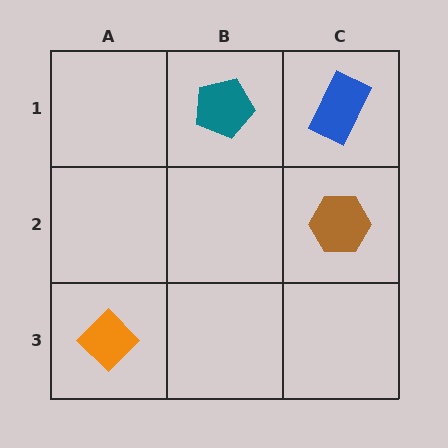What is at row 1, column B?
A teal pentagon.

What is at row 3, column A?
An orange diamond.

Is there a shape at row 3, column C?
No, that cell is empty.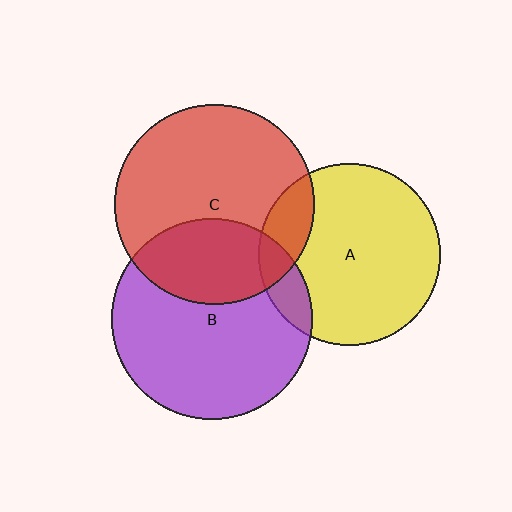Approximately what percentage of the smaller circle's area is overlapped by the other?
Approximately 15%.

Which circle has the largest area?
Circle B (purple).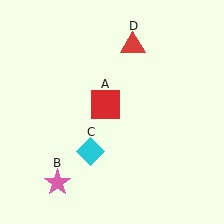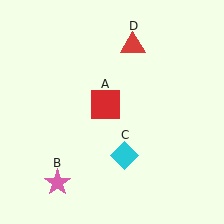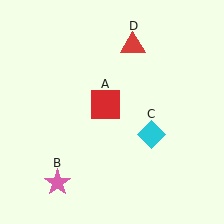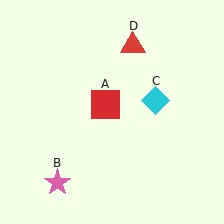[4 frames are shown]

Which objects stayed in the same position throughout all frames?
Red square (object A) and pink star (object B) and red triangle (object D) remained stationary.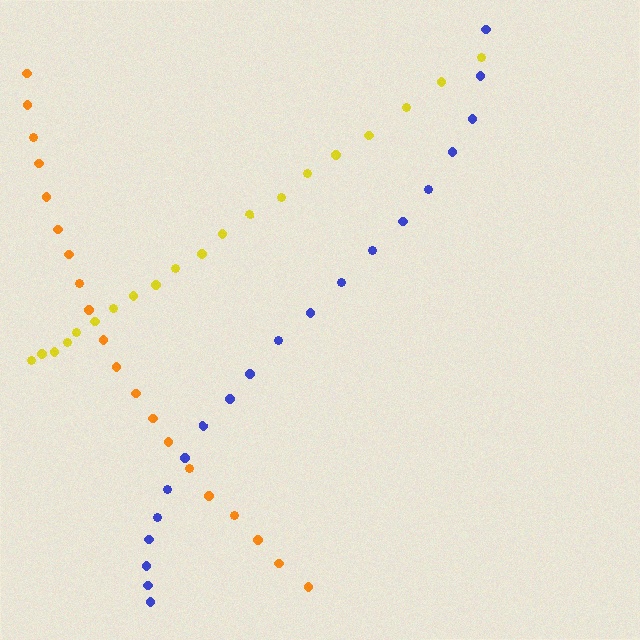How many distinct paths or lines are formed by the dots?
There are 3 distinct paths.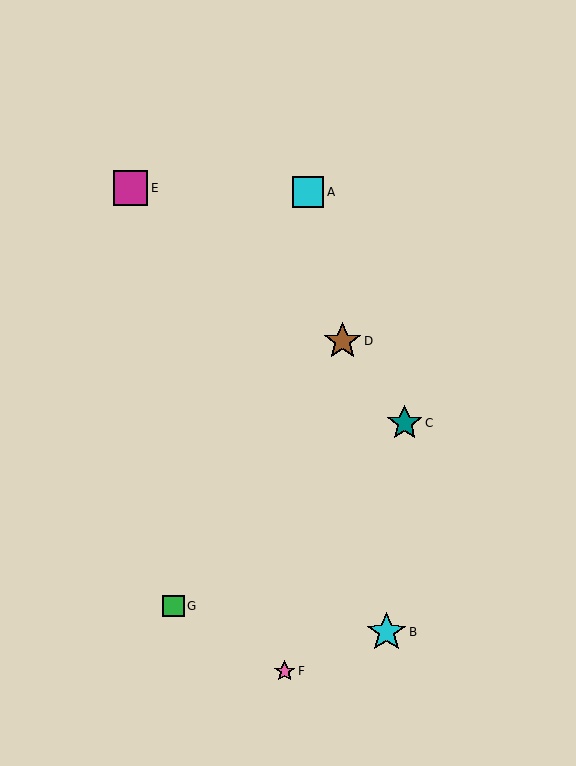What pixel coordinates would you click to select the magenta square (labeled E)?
Click at (130, 188) to select the magenta square E.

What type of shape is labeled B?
Shape B is a cyan star.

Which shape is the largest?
The cyan star (labeled B) is the largest.